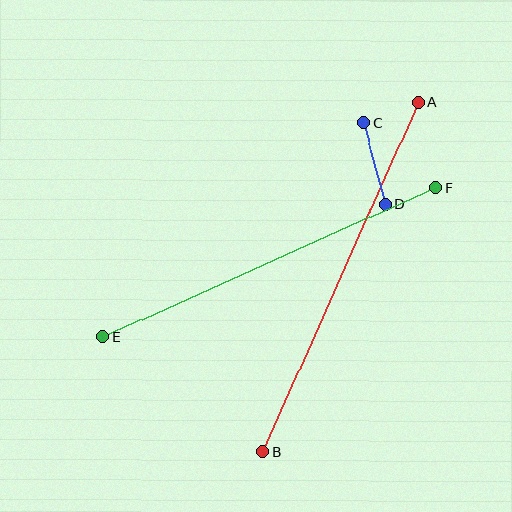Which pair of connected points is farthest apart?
Points A and B are farthest apart.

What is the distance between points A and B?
The distance is approximately 383 pixels.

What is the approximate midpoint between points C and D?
The midpoint is at approximately (374, 163) pixels.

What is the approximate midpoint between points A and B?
The midpoint is at approximately (341, 277) pixels.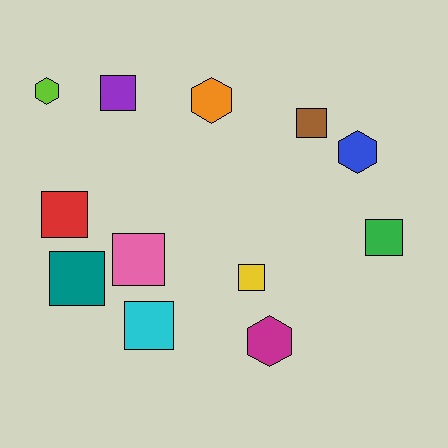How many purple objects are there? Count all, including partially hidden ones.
There is 1 purple object.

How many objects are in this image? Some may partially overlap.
There are 12 objects.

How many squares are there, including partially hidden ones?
There are 8 squares.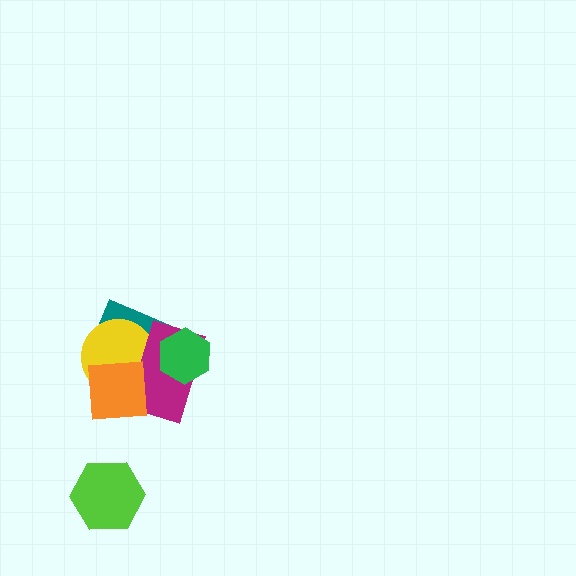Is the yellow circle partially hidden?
Yes, it is partially covered by another shape.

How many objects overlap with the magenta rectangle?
4 objects overlap with the magenta rectangle.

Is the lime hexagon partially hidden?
No, no other shape covers it.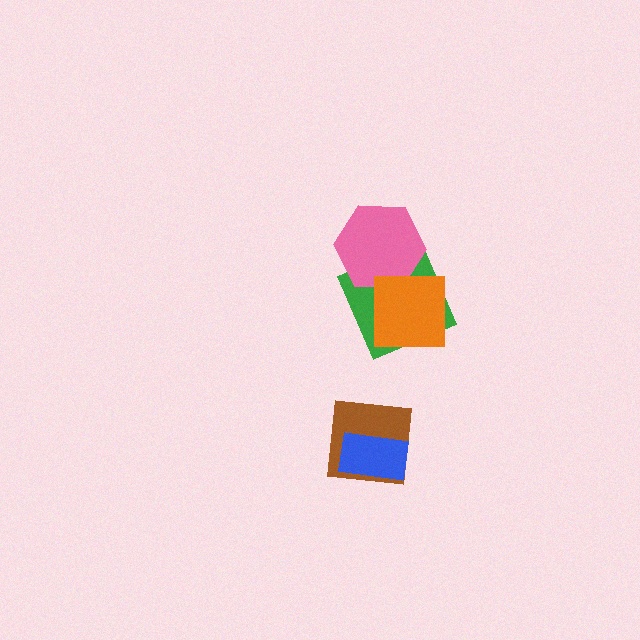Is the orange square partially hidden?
No, no other shape covers it.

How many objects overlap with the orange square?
2 objects overlap with the orange square.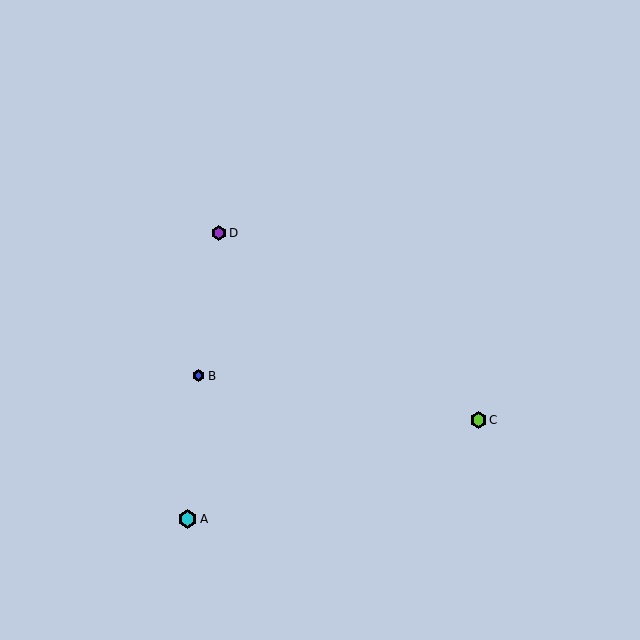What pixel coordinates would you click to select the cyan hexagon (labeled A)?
Click at (188, 519) to select the cyan hexagon A.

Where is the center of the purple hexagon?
The center of the purple hexagon is at (219, 233).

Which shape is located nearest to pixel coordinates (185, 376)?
The blue hexagon (labeled B) at (199, 376) is nearest to that location.